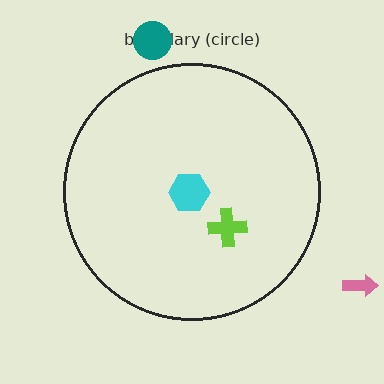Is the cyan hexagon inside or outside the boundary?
Inside.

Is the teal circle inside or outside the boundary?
Outside.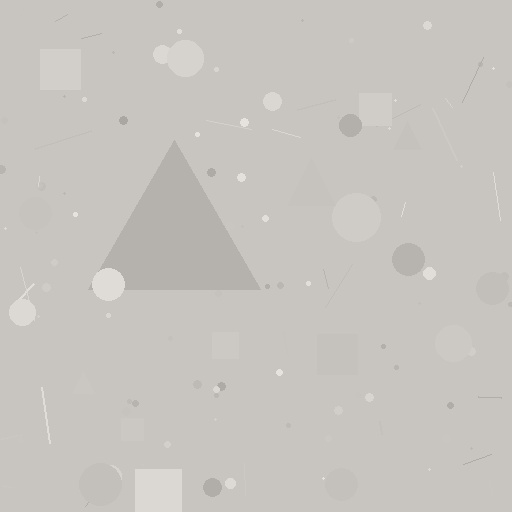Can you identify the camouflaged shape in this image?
The camouflaged shape is a triangle.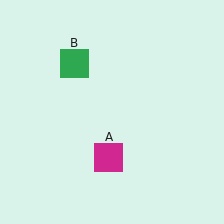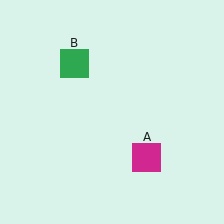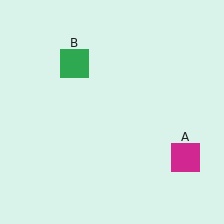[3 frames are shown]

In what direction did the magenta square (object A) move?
The magenta square (object A) moved right.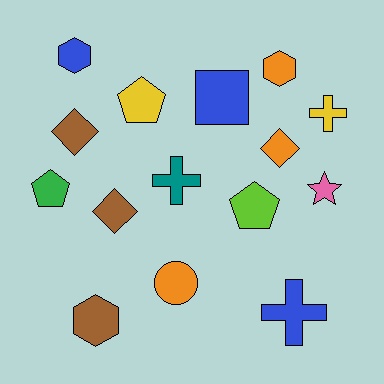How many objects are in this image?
There are 15 objects.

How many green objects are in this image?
There is 1 green object.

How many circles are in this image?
There is 1 circle.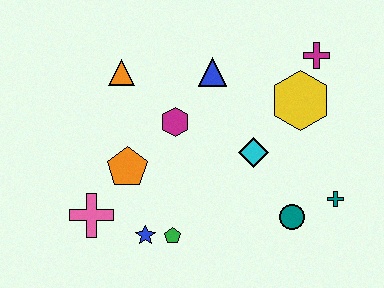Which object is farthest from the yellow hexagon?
The pink cross is farthest from the yellow hexagon.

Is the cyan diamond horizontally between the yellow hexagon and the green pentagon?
Yes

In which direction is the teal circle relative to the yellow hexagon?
The teal circle is below the yellow hexagon.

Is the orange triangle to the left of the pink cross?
No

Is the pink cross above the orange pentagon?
No